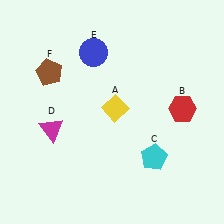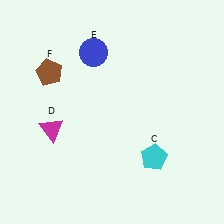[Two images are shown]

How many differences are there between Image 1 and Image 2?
There are 2 differences between the two images.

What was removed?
The yellow diamond (A), the red hexagon (B) were removed in Image 2.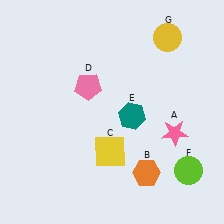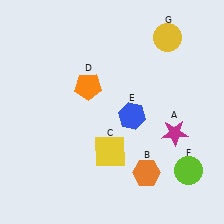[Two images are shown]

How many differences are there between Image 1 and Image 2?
There are 3 differences between the two images.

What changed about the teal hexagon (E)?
In Image 1, E is teal. In Image 2, it changed to blue.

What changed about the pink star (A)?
In Image 1, A is pink. In Image 2, it changed to magenta.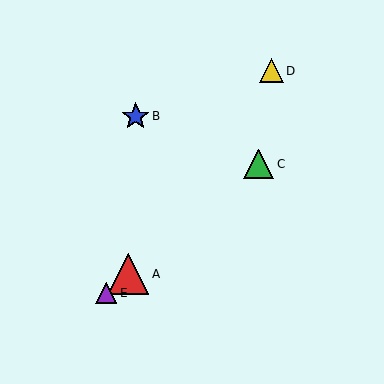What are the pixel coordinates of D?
Object D is at (271, 71).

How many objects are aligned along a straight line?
3 objects (A, C, E) are aligned along a straight line.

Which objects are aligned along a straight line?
Objects A, C, E are aligned along a straight line.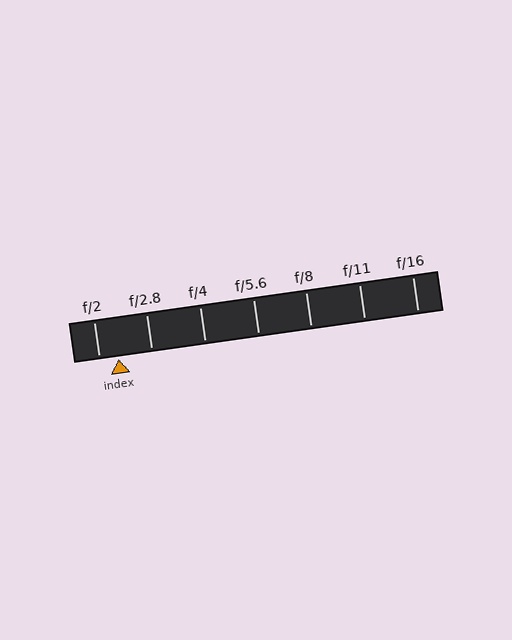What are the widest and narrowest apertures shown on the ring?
The widest aperture shown is f/2 and the narrowest is f/16.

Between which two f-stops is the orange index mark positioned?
The index mark is between f/2 and f/2.8.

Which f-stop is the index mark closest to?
The index mark is closest to f/2.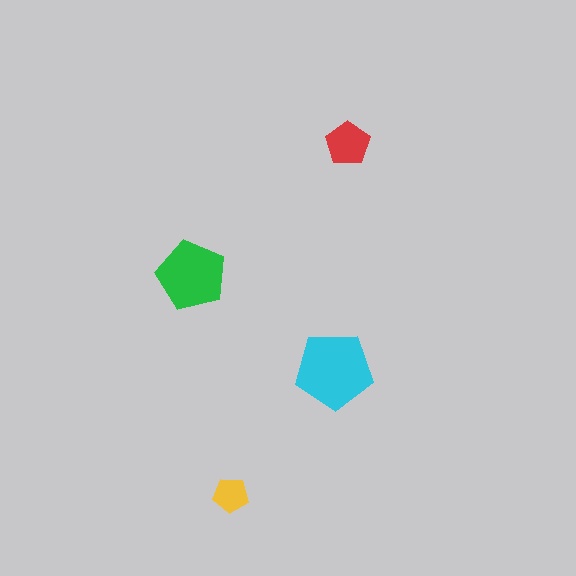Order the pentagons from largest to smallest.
the cyan one, the green one, the red one, the yellow one.